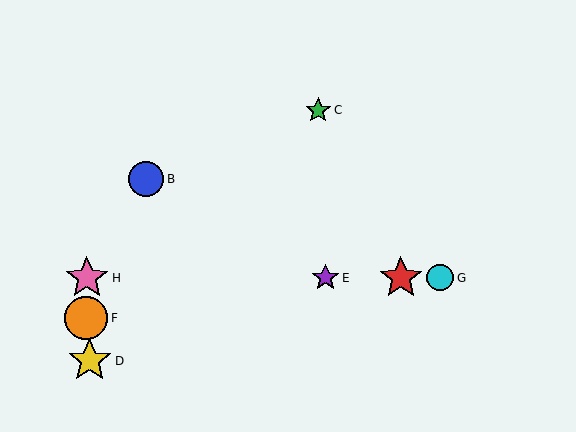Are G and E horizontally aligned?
Yes, both are at y≈278.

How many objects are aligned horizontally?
4 objects (A, E, G, H) are aligned horizontally.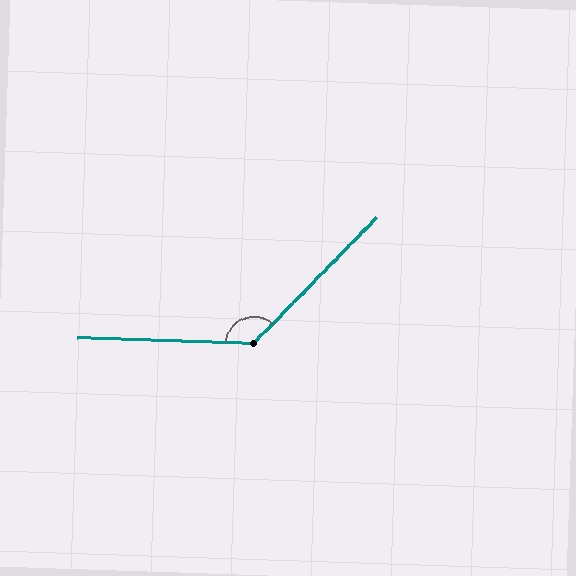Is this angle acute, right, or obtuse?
It is obtuse.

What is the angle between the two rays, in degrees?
Approximately 133 degrees.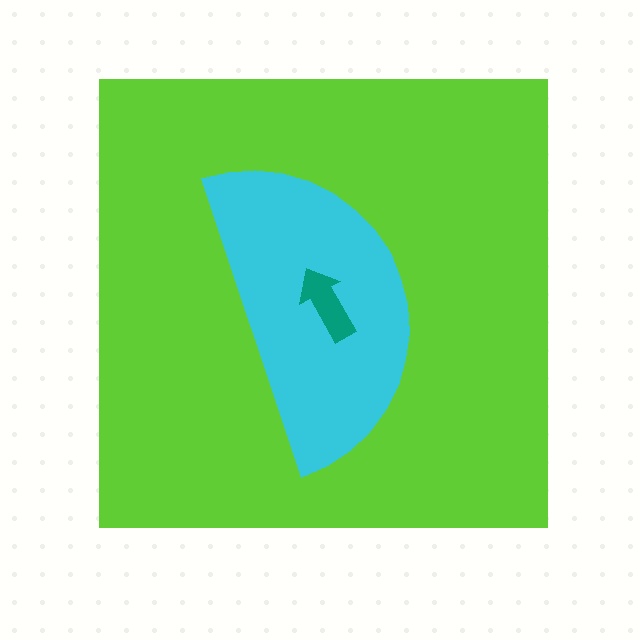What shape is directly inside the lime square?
The cyan semicircle.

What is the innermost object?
The teal arrow.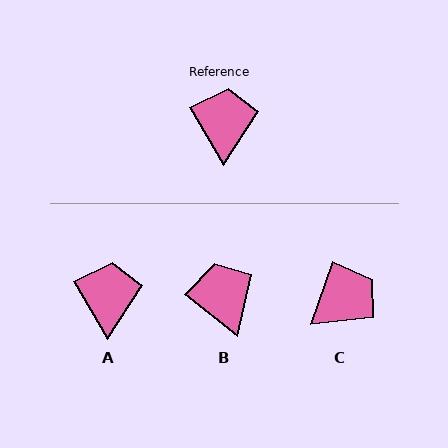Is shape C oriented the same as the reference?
No, it is off by about 50 degrees.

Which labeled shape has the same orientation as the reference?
A.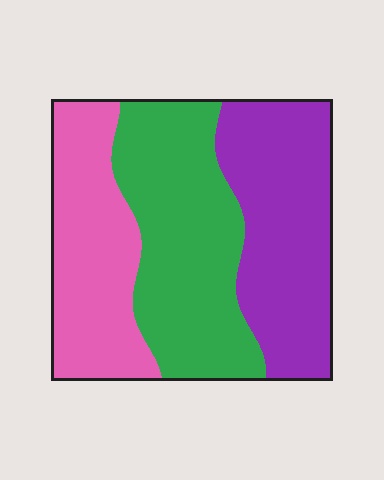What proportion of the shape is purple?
Purple takes up about one third (1/3) of the shape.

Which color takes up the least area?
Pink, at roughly 30%.